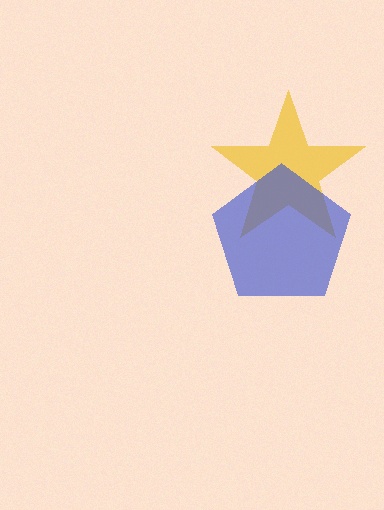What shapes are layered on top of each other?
The layered shapes are: a yellow star, a blue pentagon.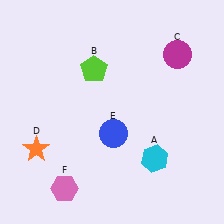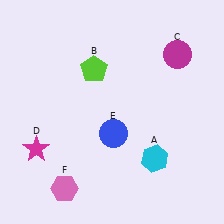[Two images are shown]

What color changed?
The star (D) changed from orange in Image 1 to magenta in Image 2.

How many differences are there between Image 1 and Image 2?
There is 1 difference between the two images.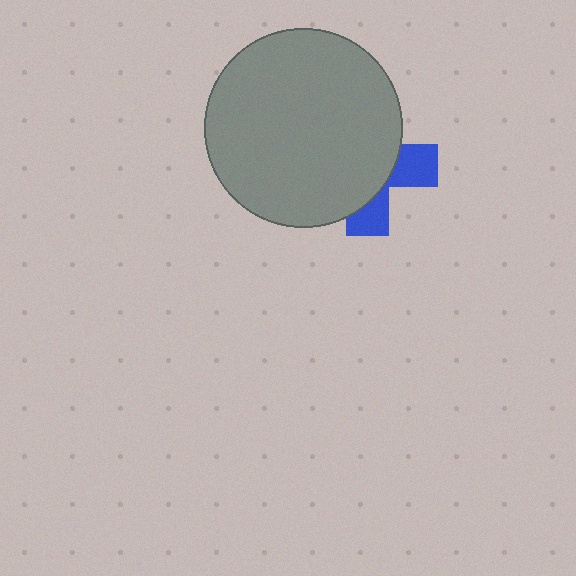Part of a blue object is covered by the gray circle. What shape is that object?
It is a cross.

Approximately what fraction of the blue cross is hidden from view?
Roughly 68% of the blue cross is hidden behind the gray circle.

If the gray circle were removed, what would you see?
You would see the complete blue cross.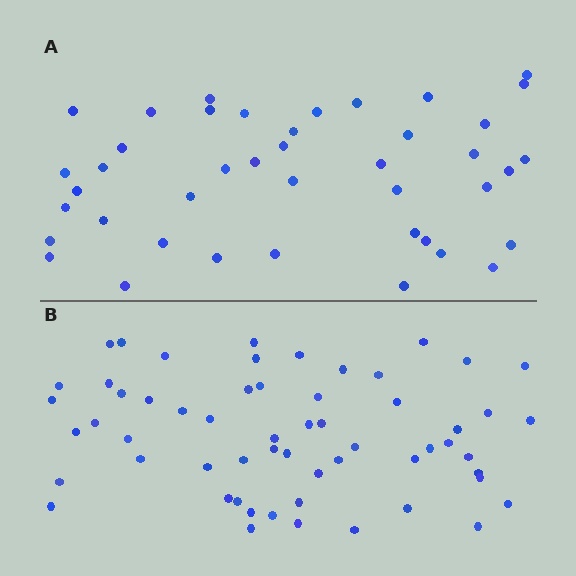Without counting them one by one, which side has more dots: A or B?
Region B (the bottom region) has more dots.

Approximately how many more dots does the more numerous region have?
Region B has approximately 15 more dots than region A.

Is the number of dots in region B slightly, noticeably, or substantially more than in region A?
Region B has noticeably more, but not dramatically so. The ratio is roughly 1.4 to 1.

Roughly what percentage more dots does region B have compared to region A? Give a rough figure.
About 40% more.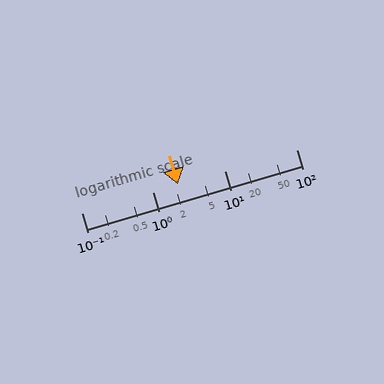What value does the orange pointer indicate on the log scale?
The pointer indicates approximately 2.2.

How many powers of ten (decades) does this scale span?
The scale spans 3 decades, from 0.1 to 100.